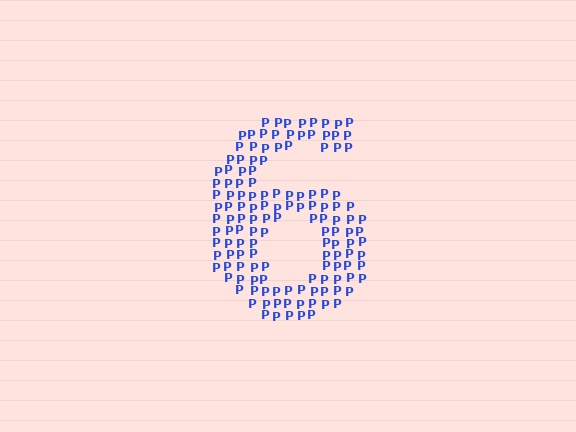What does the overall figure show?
The overall figure shows the digit 6.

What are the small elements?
The small elements are letter P's.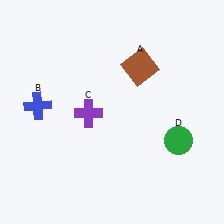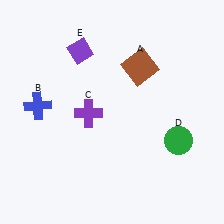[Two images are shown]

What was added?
A purple diamond (E) was added in Image 2.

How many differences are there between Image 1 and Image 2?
There is 1 difference between the two images.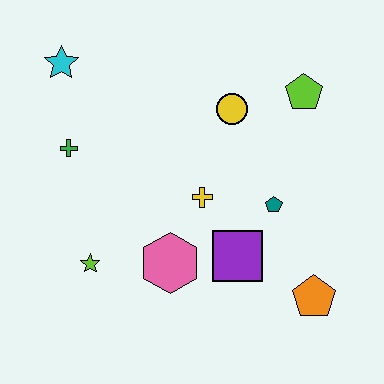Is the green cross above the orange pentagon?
Yes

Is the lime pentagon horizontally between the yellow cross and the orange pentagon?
Yes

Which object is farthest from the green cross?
The orange pentagon is farthest from the green cross.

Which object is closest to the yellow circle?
The lime pentagon is closest to the yellow circle.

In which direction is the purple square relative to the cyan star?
The purple square is below the cyan star.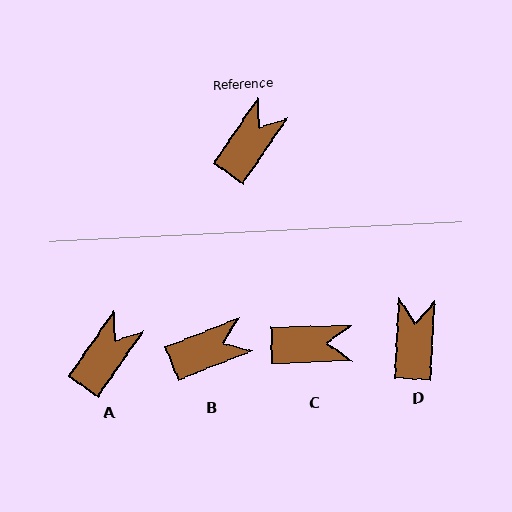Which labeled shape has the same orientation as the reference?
A.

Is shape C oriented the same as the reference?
No, it is off by about 54 degrees.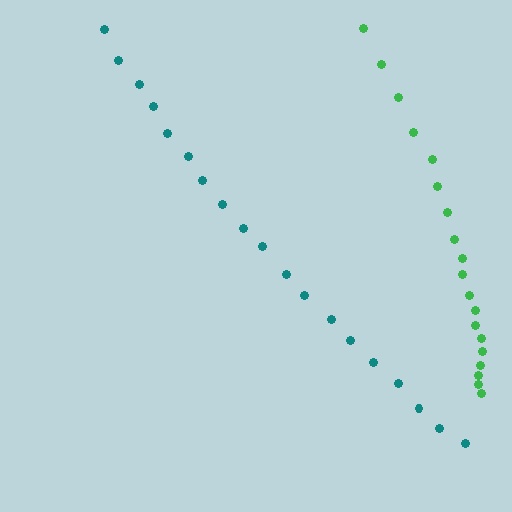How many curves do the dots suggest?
There are 2 distinct paths.